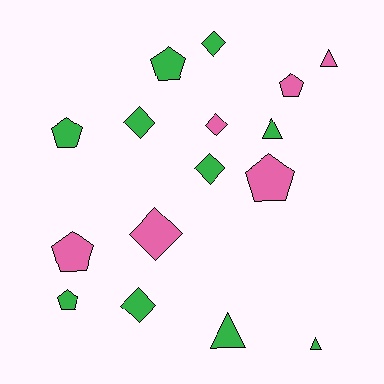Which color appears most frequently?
Green, with 10 objects.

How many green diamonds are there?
There are 4 green diamonds.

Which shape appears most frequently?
Diamond, with 6 objects.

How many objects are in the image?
There are 16 objects.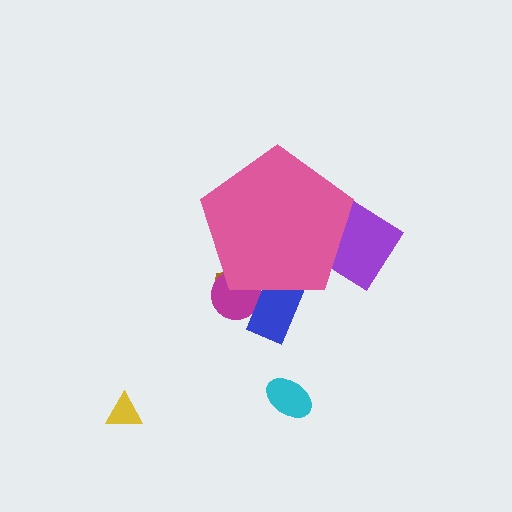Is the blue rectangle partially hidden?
Yes, the blue rectangle is partially hidden behind the pink pentagon.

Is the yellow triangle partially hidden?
No, the yellow triangle is fully visible.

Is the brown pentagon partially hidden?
Yes, the brown pentagon is partially hidden behind the pink pentagon.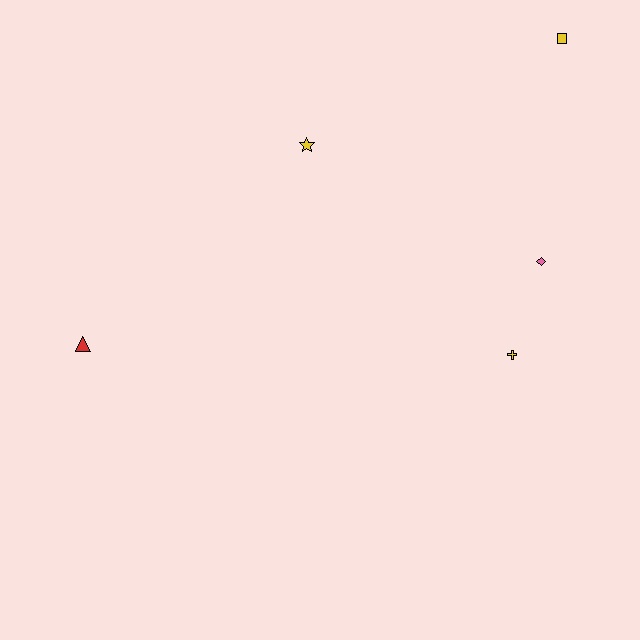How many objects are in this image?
There are 5 objects.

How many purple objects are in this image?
There are no purple objects.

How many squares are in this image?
There is 1 square.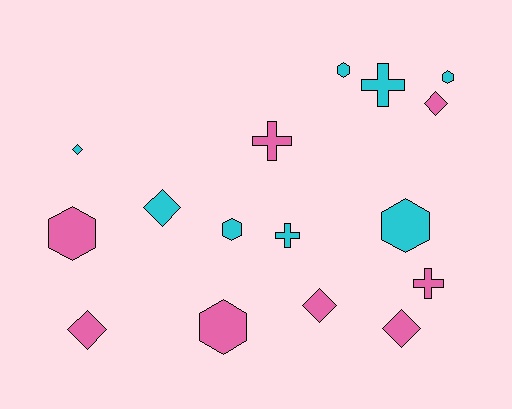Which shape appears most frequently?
Hexagon, with 6 objects.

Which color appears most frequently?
Cyan, with 8 objects.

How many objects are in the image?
There are 16 objects.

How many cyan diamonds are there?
There are 2 cyan diamonds.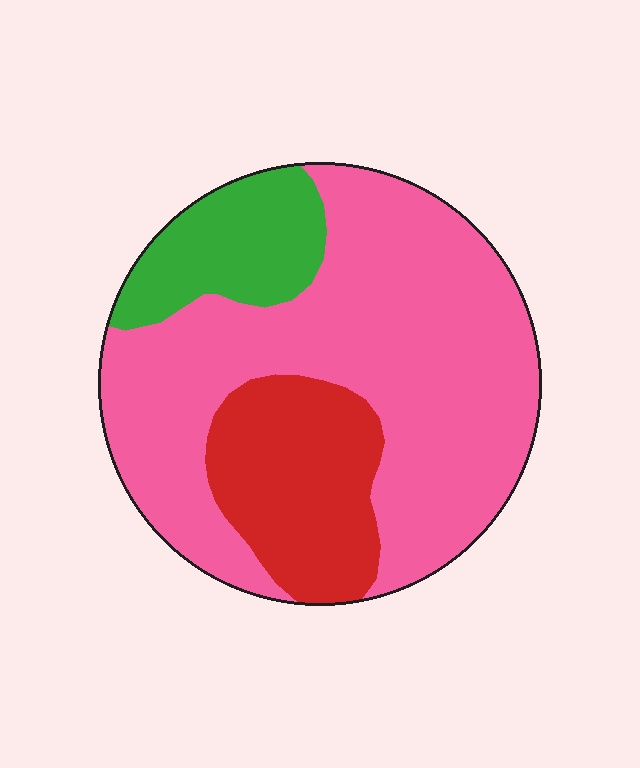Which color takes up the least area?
Green, at roughly 15%.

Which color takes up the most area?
Pink, at roughly 65%.